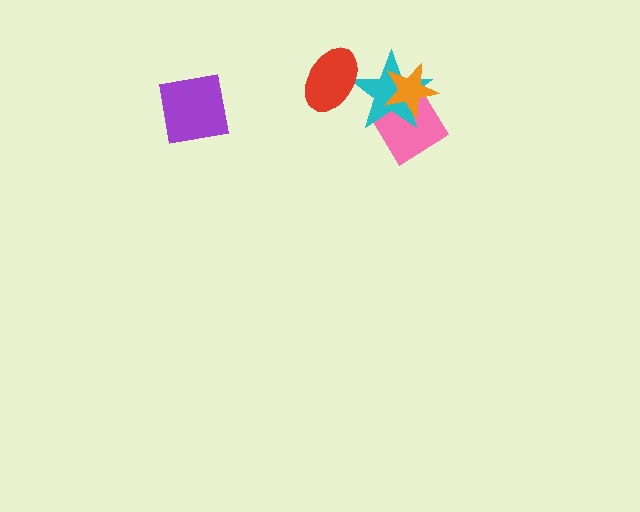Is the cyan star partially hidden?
Yes, it is partially covered by another shape.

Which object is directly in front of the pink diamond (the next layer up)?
The cyan star is directly in front of the pink diamond.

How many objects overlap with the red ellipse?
1 object overlaps with the red ellipse.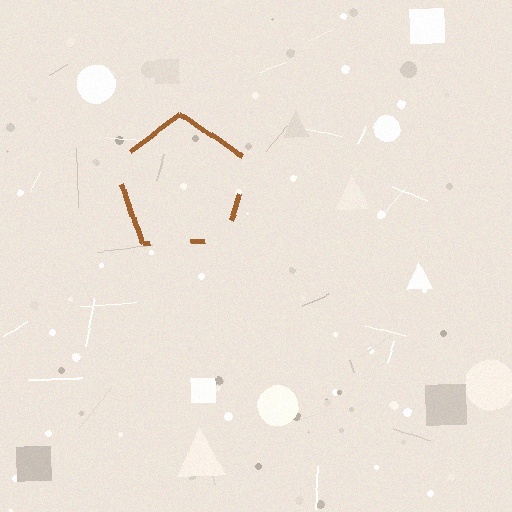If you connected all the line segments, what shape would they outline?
They would outline a pentagon.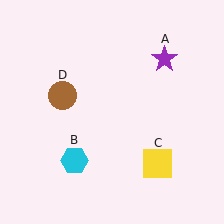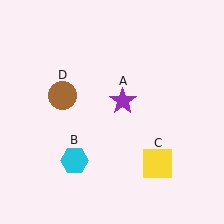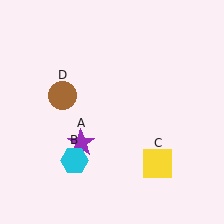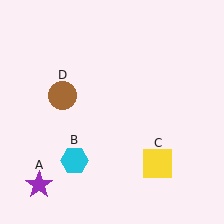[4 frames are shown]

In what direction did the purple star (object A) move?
The purple star (object A) moved down and to the left.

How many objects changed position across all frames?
1 object changed position: purple star (object A).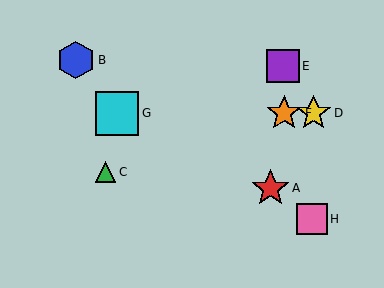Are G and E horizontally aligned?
No, G is at y≈113 and E is at y≈66.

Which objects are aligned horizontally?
Objects D, F, G are aligned horizontally.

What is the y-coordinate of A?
Object A is at y≈188.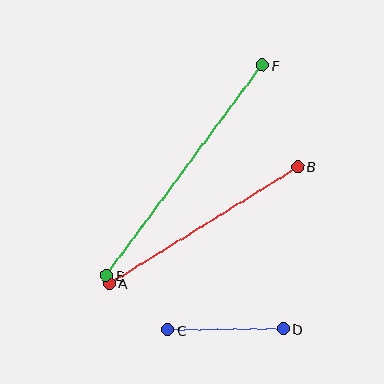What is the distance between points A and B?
The distance is approximately 221 pixels.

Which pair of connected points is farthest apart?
Points E and F are farthest apart.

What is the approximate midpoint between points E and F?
The midpoint is at approximately (184, 170) pixels.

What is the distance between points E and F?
The distance is approximately 262 pixels.